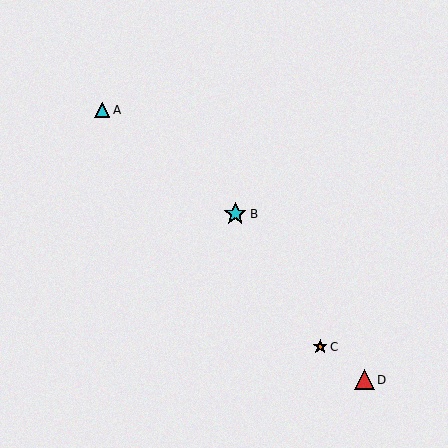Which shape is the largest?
The cyan star (labeled B) is the largest.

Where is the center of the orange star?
The center of the orange star is at (320, 347).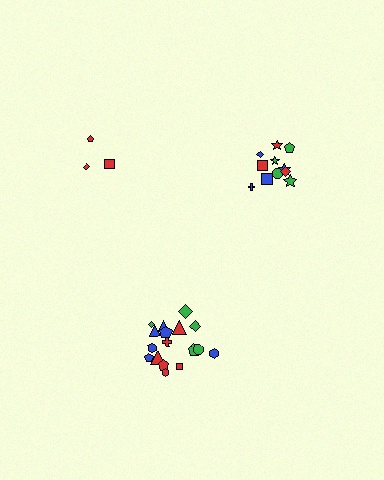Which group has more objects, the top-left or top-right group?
The top-right group.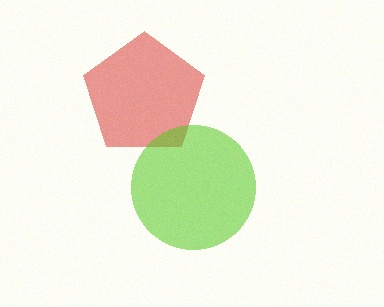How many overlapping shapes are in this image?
There are 2 overlapping shapes in the image.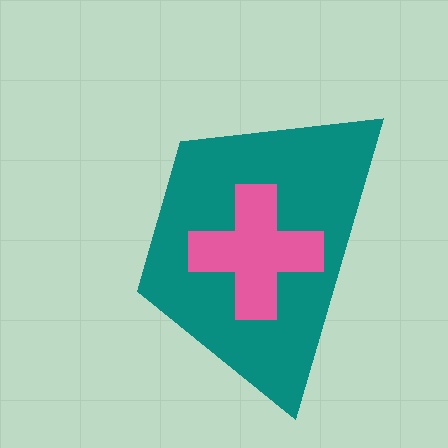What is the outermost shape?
The teal trapezoid.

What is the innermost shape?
The pink cross.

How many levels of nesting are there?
2.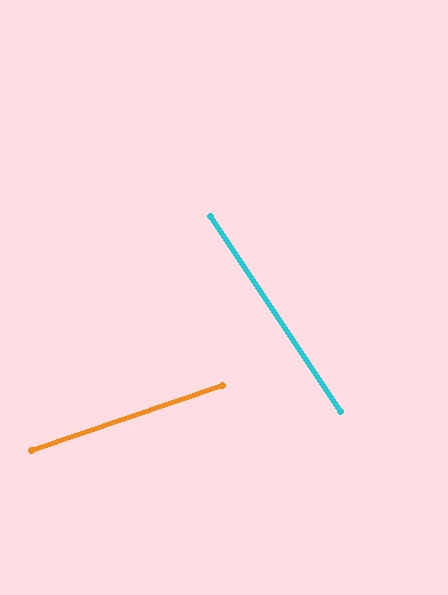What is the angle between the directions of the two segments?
Approximately 75 degrees.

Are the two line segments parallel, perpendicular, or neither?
Neither parallel nor perpendicular — they differ by about 75°.